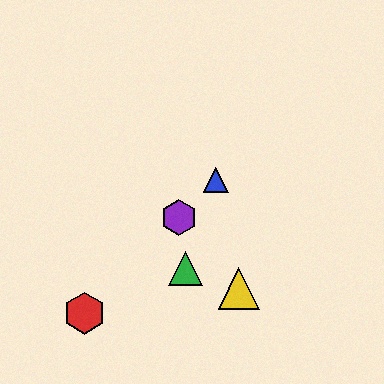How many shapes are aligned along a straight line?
3 shapes (the red hexagon, the blue triangle, the purple hexagon) are aligned along a straight line.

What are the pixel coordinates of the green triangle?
The green triangle is at (185, 268).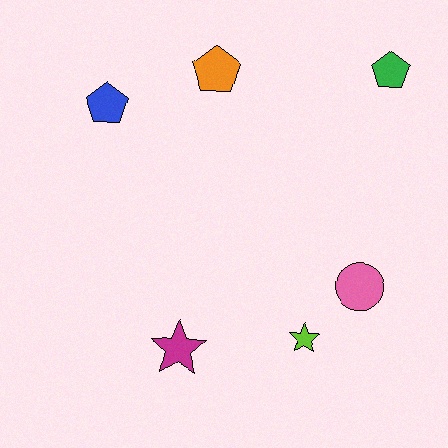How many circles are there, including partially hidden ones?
There is 1 circle.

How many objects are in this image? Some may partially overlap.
There are 6 objects.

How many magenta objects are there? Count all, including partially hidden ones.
There is 1 magenta object.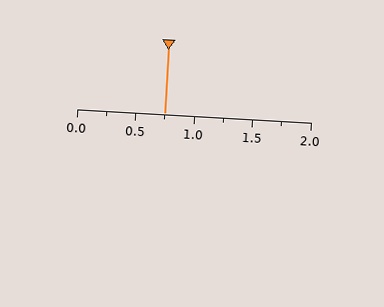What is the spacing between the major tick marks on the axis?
The major ticks are spaced 0.5 apart.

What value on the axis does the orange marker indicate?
The marker indicates approximately 0.75.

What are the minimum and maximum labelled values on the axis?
The axis runs from 0.0 to 2.0.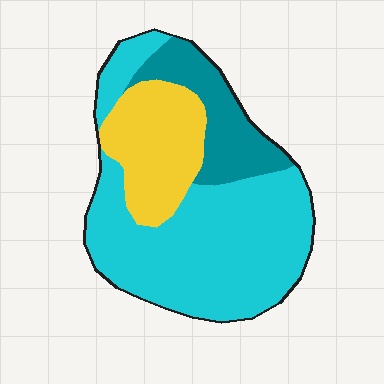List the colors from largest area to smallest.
From largest to smallest: cyan, yellow, teal.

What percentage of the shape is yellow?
Yellow covers around 25% of the shape.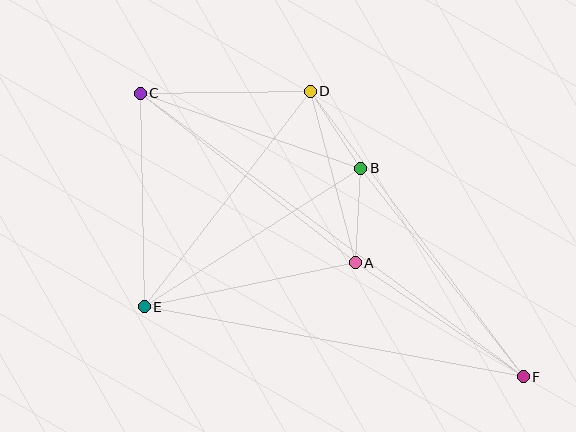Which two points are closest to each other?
Points B and D are closest to each other.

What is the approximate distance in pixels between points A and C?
The distance between A and C is approximately 274 pixels.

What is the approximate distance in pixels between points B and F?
The distance between B and F is approximately 265 pixels.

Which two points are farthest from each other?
Points C and F are farthest from each other.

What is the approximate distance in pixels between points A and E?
The distance between A and E is approximately 216 pixels.